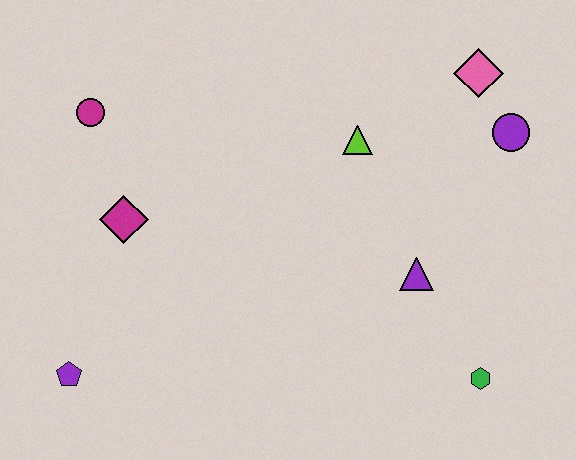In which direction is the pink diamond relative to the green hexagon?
The pink diamond is above the green hexagon.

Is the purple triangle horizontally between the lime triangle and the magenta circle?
No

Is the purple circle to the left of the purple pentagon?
No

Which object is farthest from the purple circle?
The purple pentagon is farthest from the purple circle.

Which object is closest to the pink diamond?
The purple circle is closest to the pink diamond.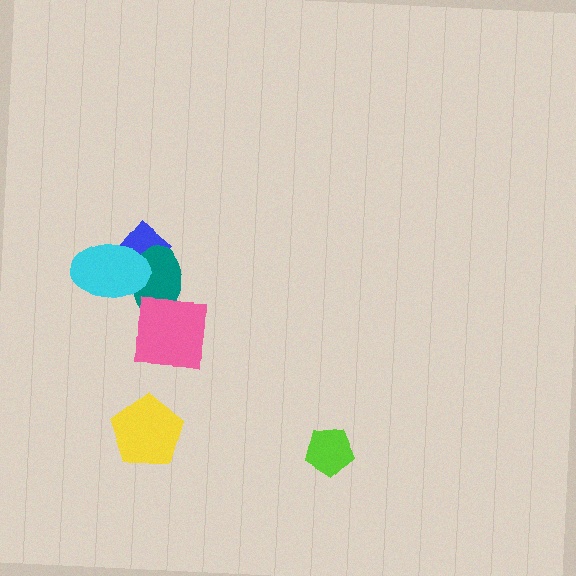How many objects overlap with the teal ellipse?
3 objects overlap with the teal ellipse.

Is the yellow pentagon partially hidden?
No, no other shape covers it.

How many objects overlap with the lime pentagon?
0 objects overlap with the lime pentagon.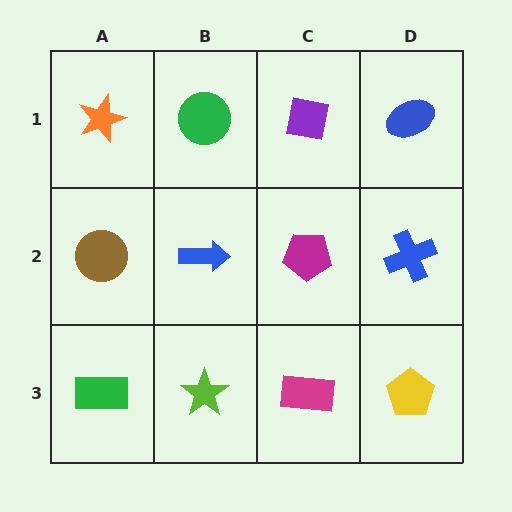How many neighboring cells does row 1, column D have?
2.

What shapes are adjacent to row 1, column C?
A magenta pentagon (row 2, column C), a green circle (row 1, column B), a blue ellipse (row 1, column D).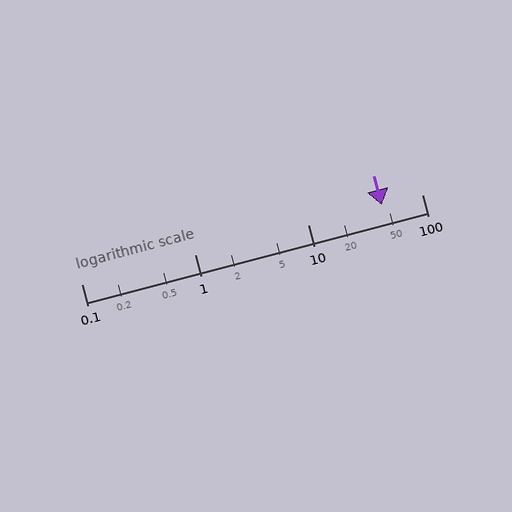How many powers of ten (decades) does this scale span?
The scale spans 3 decades, from 0.1 to 100.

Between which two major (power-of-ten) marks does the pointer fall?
The pointer is between 10 and 100.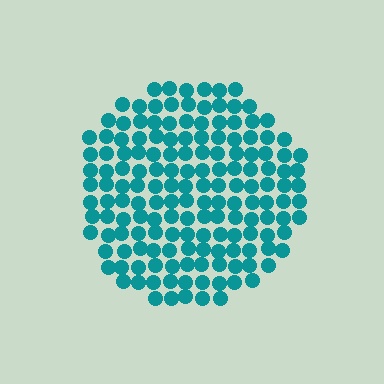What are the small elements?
The small elements are circles.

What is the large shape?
The large shape is a circle.